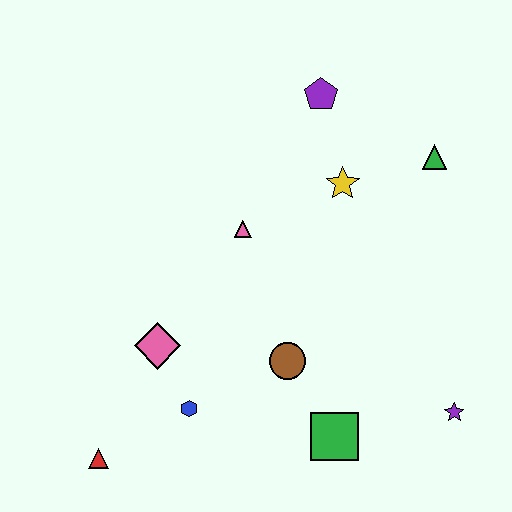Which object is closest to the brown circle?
The green square is closest to the brown circle.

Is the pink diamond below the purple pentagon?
Yes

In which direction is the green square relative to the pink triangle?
The green square is below the pink triangle.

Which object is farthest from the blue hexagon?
The green triangle is farthest from the blue hexagon.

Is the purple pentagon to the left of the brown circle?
No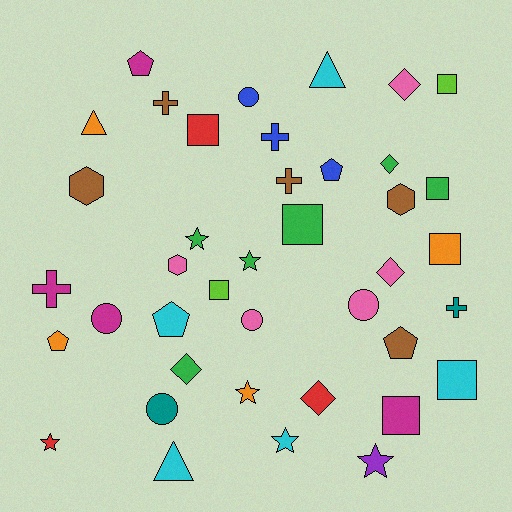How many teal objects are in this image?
There are 2 teal objects.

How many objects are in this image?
There are 40 objects.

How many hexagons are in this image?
There are 3 hexagons.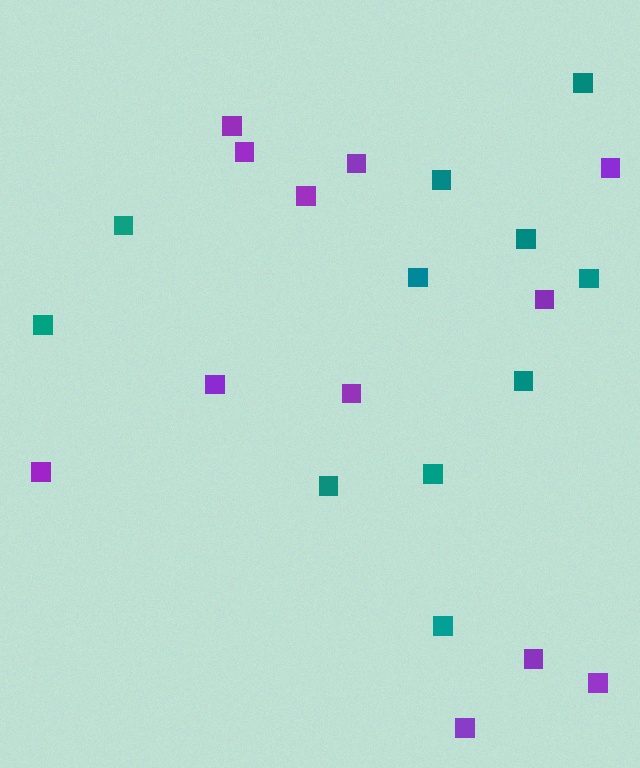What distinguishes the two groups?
There are 2 groups: one group of teal squares (11) and one group of purple squares (12).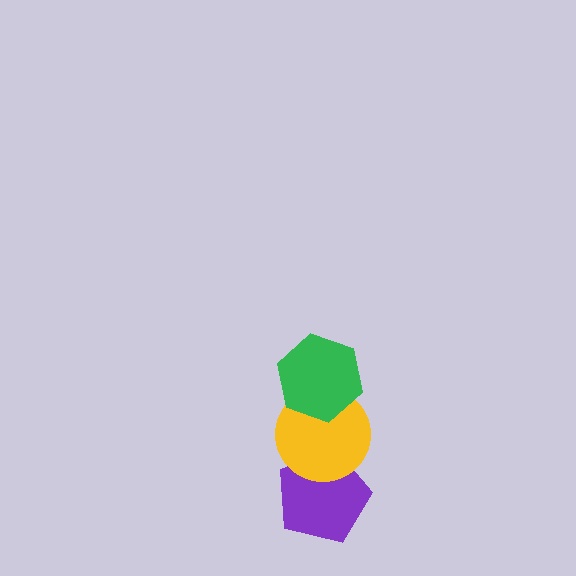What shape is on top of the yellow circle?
The green hexagon is on top of the yellow circle.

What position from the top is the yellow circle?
The yellow circle is 2nd from the top.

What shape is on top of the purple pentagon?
The yellow circle is on top of the purple pentagon.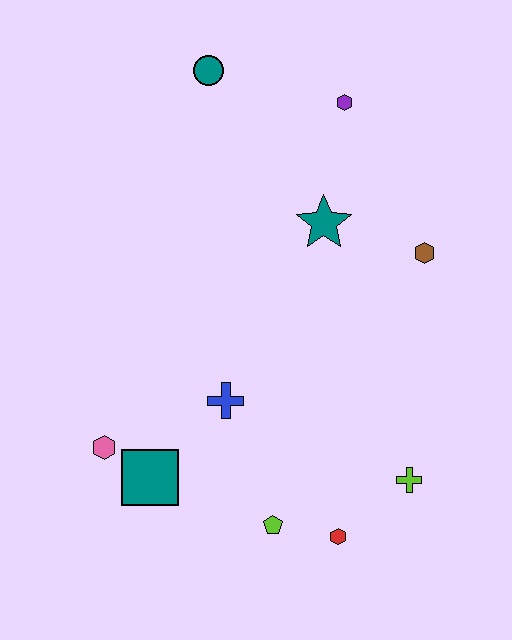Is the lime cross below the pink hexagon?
Yes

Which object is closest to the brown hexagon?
The teal star is closest to the brown hexagon.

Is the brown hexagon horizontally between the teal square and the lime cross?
No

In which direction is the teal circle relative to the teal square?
The teal circle is above the teal square.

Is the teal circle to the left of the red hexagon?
Yes